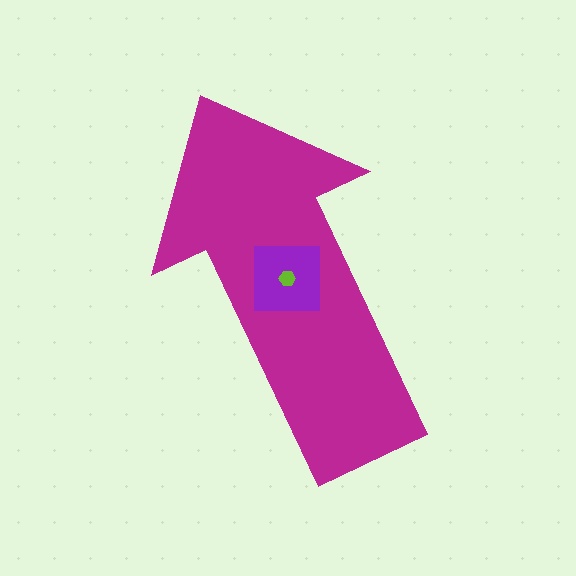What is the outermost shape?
The magenta arrow.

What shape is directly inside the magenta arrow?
The purple square.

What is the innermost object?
The lime hexagon.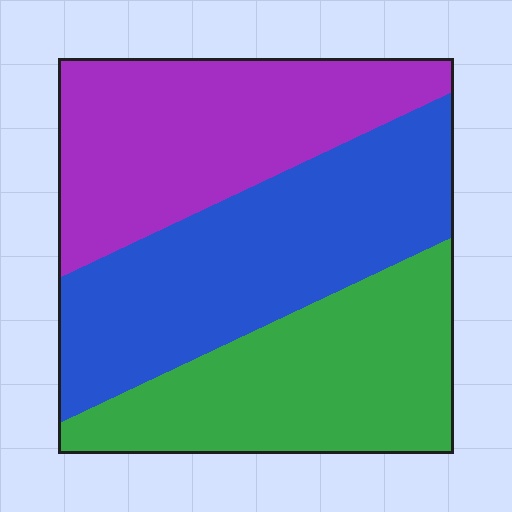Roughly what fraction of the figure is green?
Green covers around 30% of the figure.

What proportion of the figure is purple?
Purple covers 32% of the figure.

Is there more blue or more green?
Blue.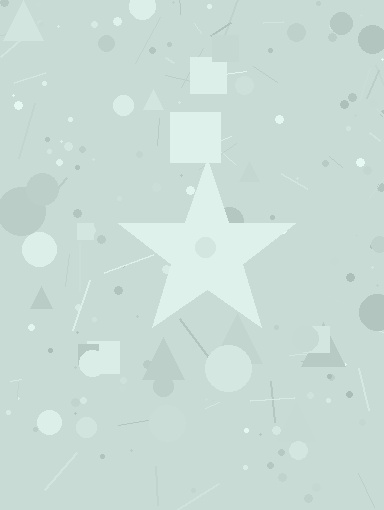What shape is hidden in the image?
A star is hidden in the image.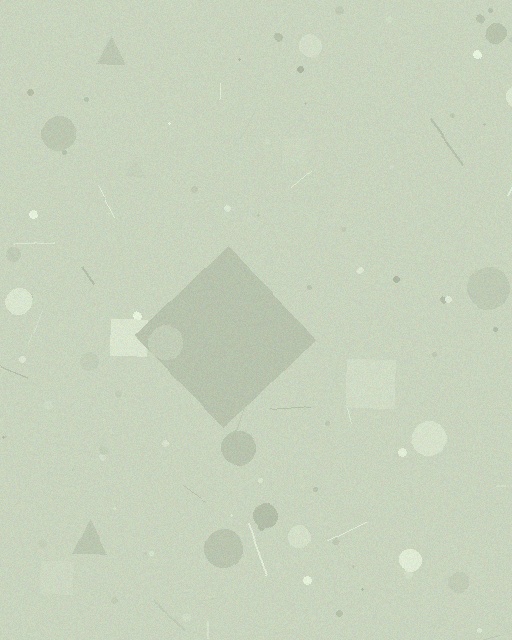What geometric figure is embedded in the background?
A diamond is embedded in the background.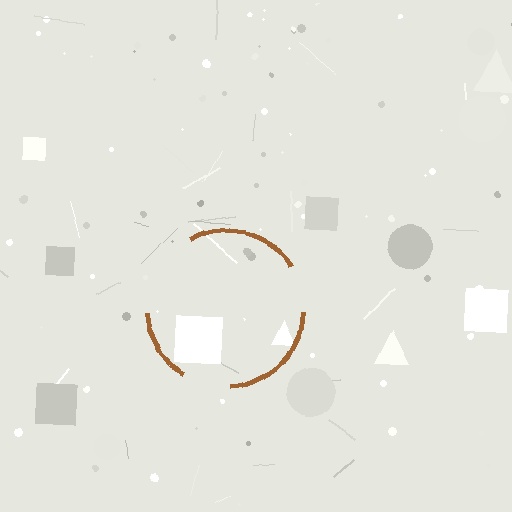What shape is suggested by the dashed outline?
The dashed outline suggests a circle.